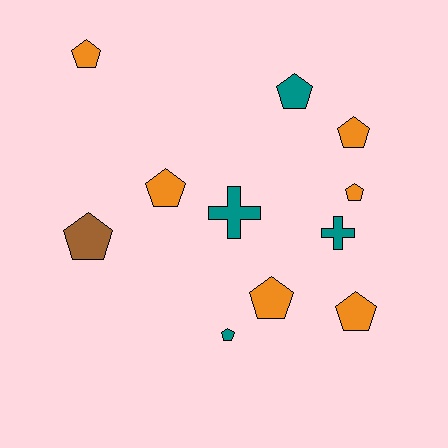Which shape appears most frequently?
Pentagon, with 9 objects.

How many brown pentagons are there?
There is 1 brown pentagon.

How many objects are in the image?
There are 11 objects.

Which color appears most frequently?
Orange, with 6 objects.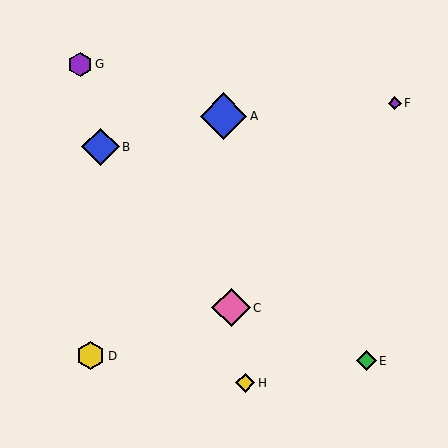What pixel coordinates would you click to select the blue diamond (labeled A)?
Click at (224, 116) to select the blue diamond A.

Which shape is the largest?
The blue diamond (labeled A) is the largest.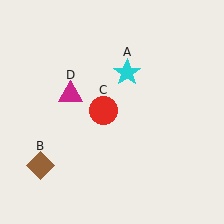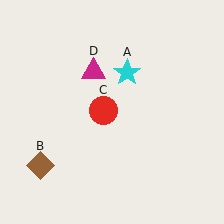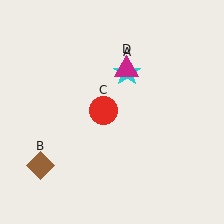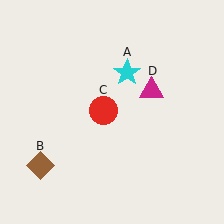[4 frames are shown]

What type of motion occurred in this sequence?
The magenta triangle (object D) rotated clockwise around the center of the scene.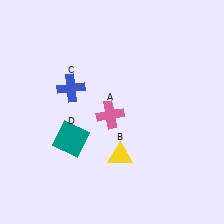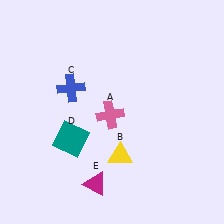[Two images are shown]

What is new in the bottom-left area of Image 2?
A magenta triangle (E) was added in the bottom-left area of Image 2.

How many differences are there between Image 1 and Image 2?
There is 1 difference between the two images.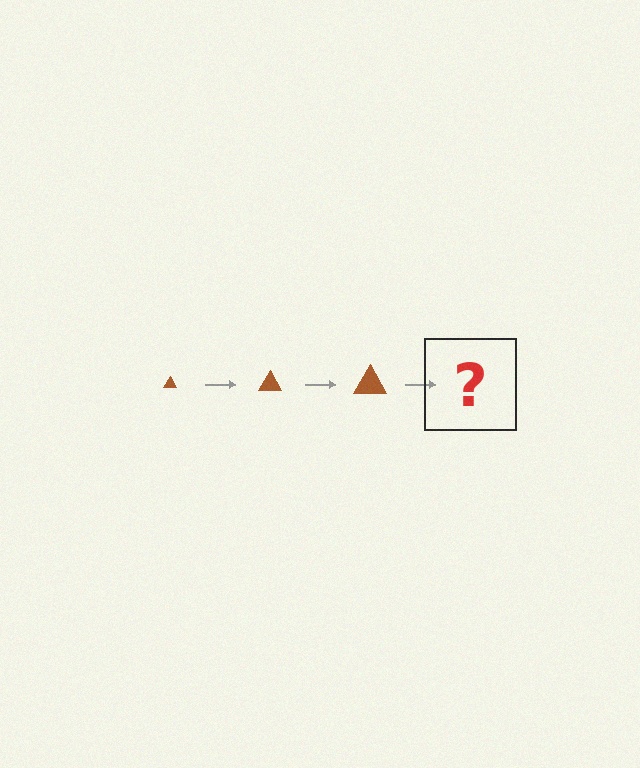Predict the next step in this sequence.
The next step is a brown triangle, larger than the previous one.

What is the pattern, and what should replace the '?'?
The pattern is that the triangle gets progressively larger each step. The '?' should be a brown triangle, larger than the previous one.